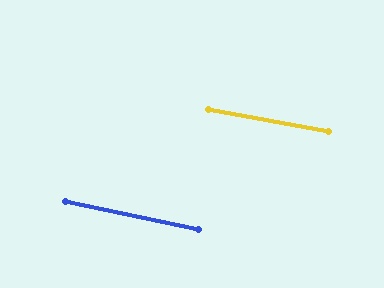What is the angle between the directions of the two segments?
Approximately 2 degrees.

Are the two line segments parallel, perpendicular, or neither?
Parallel — their directions differ by only 1.5°.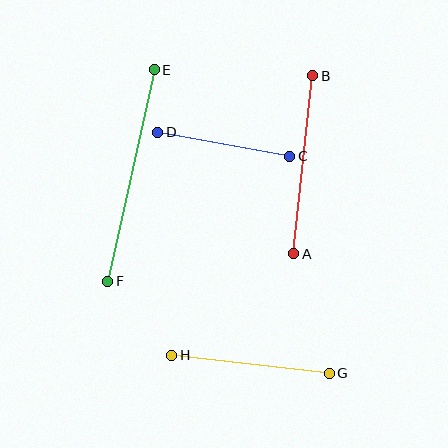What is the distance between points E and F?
The distance is approximately 216 pixels.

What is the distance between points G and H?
The distance is approximately 158 pixels.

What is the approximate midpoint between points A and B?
The midpoint is at approximately (303, 165) pixels.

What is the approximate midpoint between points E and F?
The midpoint is at approximately (131, 176) pixels.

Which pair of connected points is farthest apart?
Points E and F are farthest apart.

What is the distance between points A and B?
The distance is approximately 179 pixels.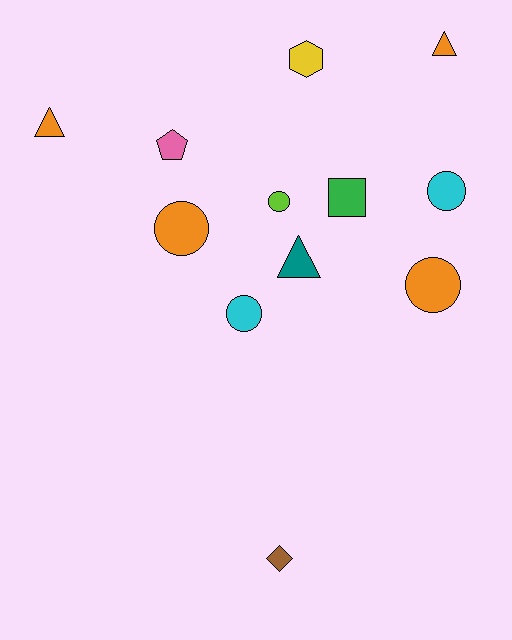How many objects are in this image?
There are 12 objects.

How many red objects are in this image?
There are no red objects.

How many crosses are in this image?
There are no crosses.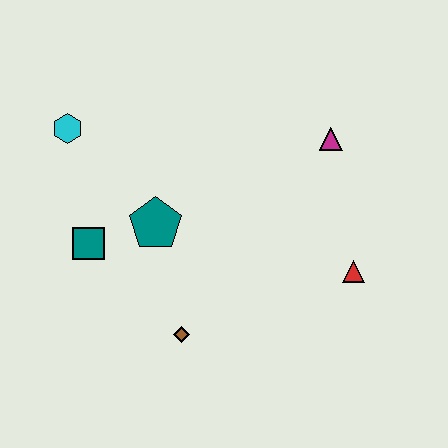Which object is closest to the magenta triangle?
The red triangle is closest to the magenta triangle.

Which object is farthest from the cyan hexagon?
The red triangle is farthest from the cyan hexagon.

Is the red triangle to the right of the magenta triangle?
Yes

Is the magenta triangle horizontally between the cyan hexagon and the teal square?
No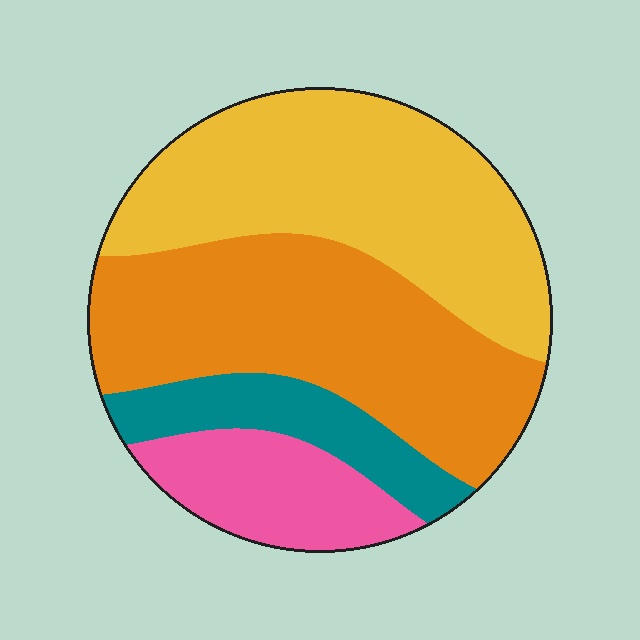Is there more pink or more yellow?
Yellow.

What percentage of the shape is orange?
Orange covers around 35% of the shape.